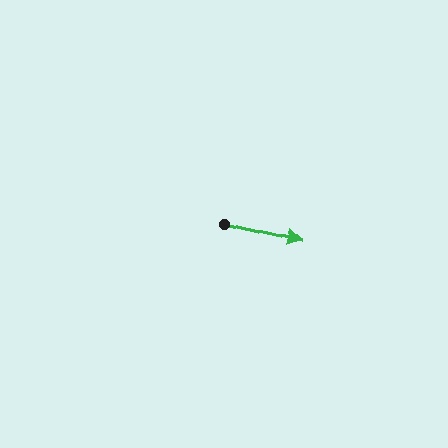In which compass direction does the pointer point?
East.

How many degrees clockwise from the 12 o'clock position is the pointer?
Approximately 104 degrees.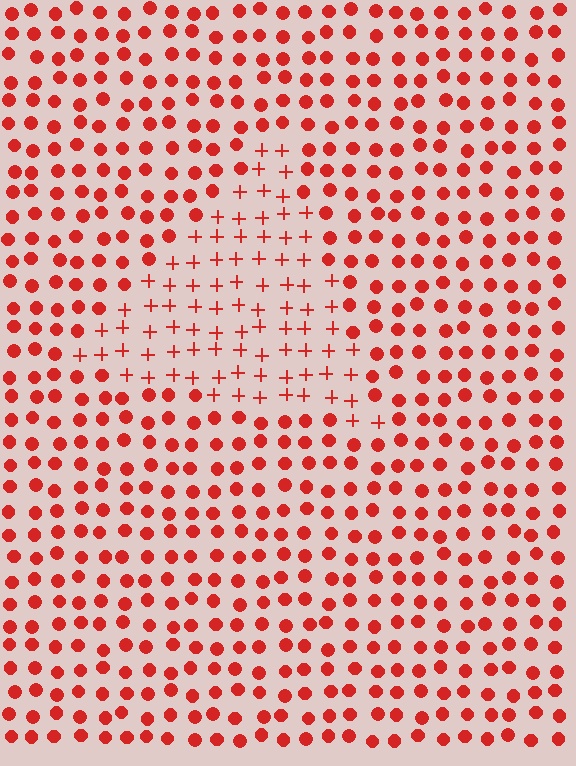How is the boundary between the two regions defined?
The boundary is defined by a change in element shape: plus signs inside vs. circles outside. All elements share the same color and spacing.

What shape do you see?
I see a triangle.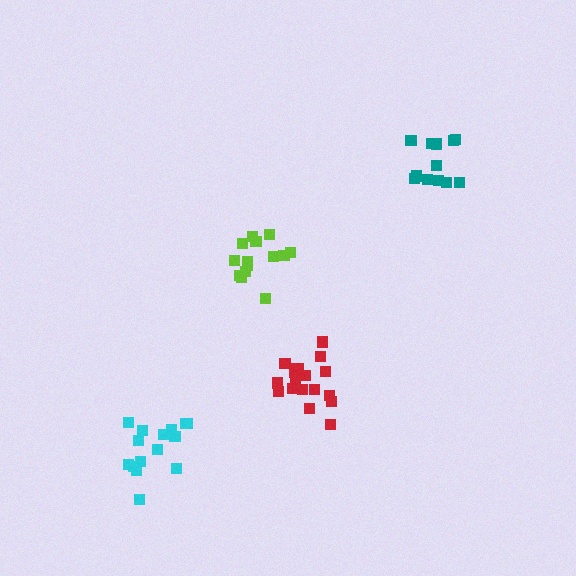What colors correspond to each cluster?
The clusters are colored: cyan, teal, lime, red.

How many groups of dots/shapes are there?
There are 4 groups.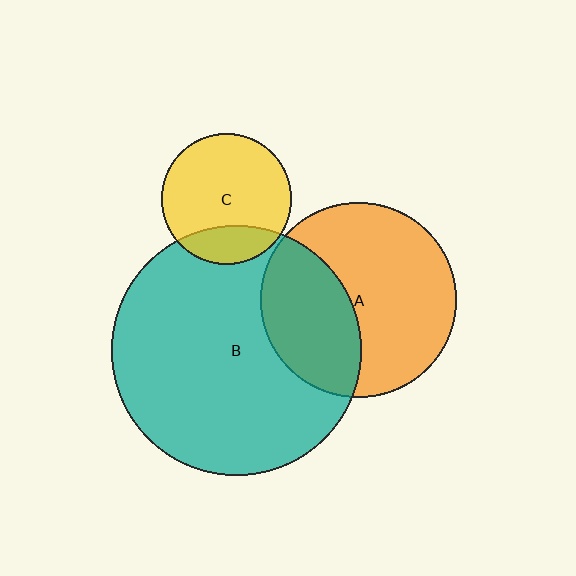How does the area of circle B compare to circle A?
Approximately 1.6 times.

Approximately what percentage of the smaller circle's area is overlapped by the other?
Approximately 20%.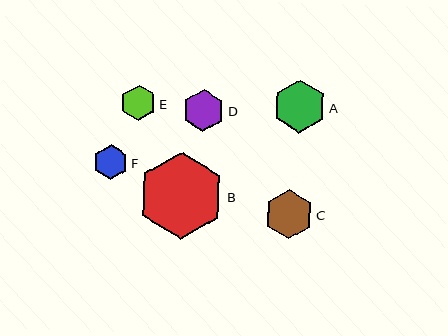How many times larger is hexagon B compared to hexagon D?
Hexagon B is approximately 2.1 times the size of hexagon D.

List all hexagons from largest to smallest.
From largest to smallest: B, A, C, D, E, F.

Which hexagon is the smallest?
Hexagon F is the smallest with a size of approximately 35 pixels.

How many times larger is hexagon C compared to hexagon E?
Hexagon C is approximately 1.4 times the size of hexagon E.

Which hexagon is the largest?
Hexagon B is the largest with a size of approximately 87 pixels.